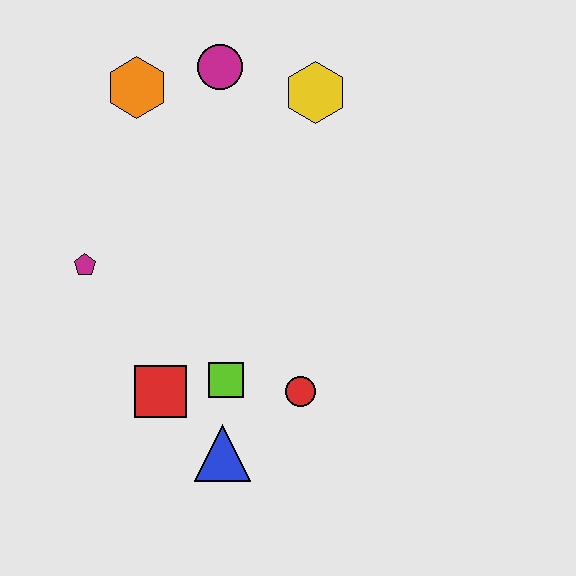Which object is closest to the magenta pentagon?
The red square is closest to the magenta pentagon.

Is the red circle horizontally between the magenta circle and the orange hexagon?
No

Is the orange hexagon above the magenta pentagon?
Yes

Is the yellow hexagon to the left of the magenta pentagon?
No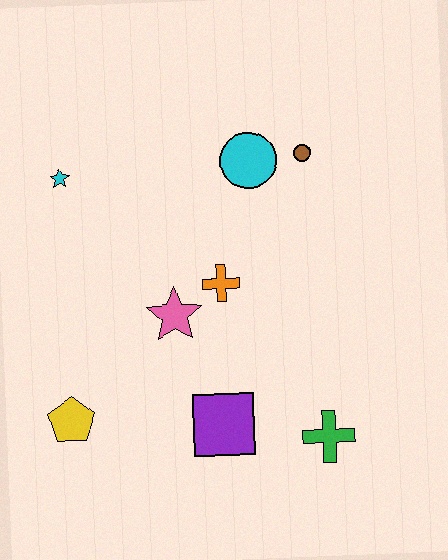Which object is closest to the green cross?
The purple square is closest to the green cross.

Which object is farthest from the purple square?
The cyan star is farthest from the purple square.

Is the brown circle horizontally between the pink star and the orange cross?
No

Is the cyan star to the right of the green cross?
No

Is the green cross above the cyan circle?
No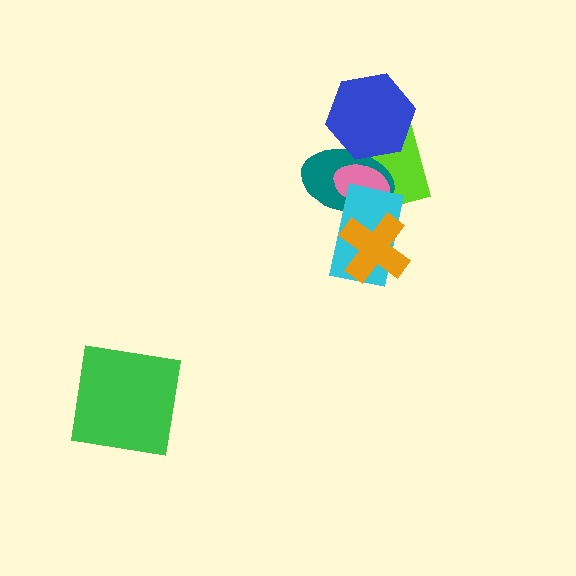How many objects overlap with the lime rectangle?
4 objects overlap with the lime rectangle.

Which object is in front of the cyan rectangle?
The orange cross is in front of the cyan rectangle.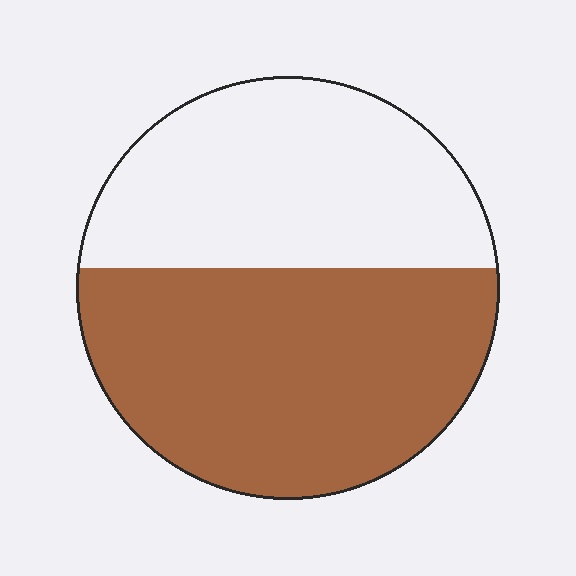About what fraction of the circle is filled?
About three fifths (3/5).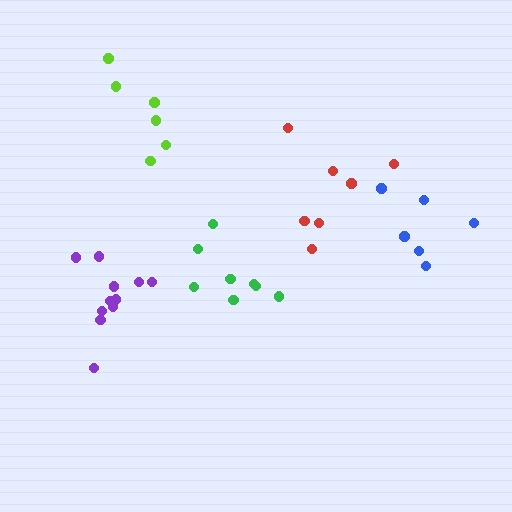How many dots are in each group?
Group 1: 7 dots, Group 2: 6 dots, Group 3: 8 dots, Group 4: 7 dots, Group 5: 11 dots (39 total).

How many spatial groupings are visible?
There are 5 spatial groupings.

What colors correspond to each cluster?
The clusters are colored: red, blue, green, lime, purple.